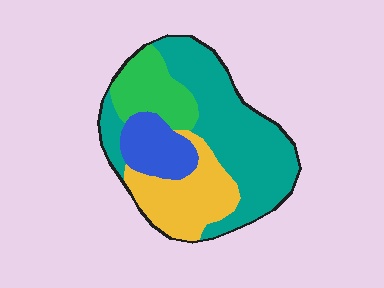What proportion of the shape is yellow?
Yellow covers about 25% of the shape.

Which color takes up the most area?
Teal, at roughly 45%.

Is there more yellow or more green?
Yellow.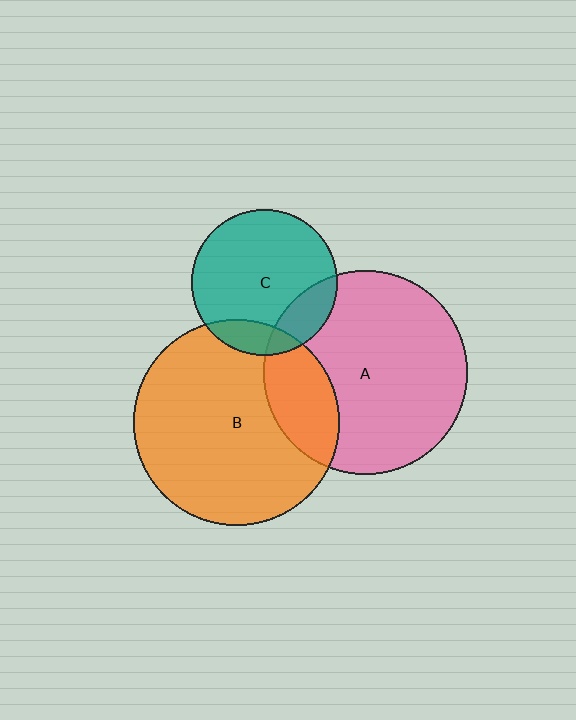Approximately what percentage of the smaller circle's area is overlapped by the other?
Approximately 20%.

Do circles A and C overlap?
Yes.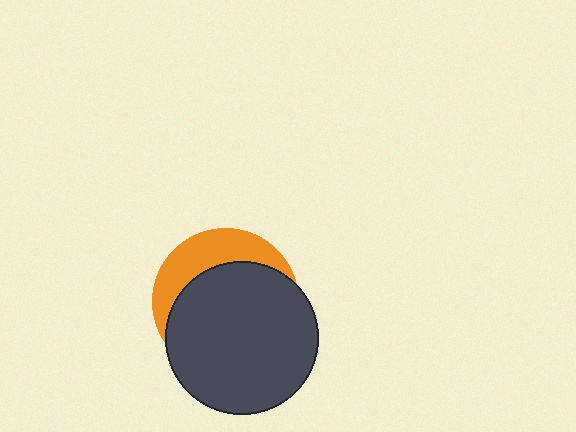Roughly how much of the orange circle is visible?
A small part of it is visible (roughly 30%).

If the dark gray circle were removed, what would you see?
You would see the complete orange circle.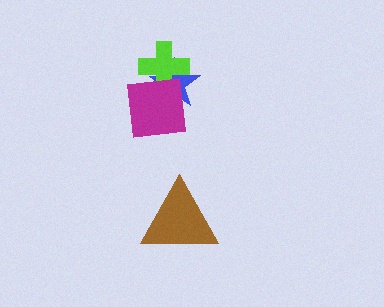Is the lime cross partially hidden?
Yes, it is partially covered by another shape.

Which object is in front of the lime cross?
The magenta square is in front of the lime cross.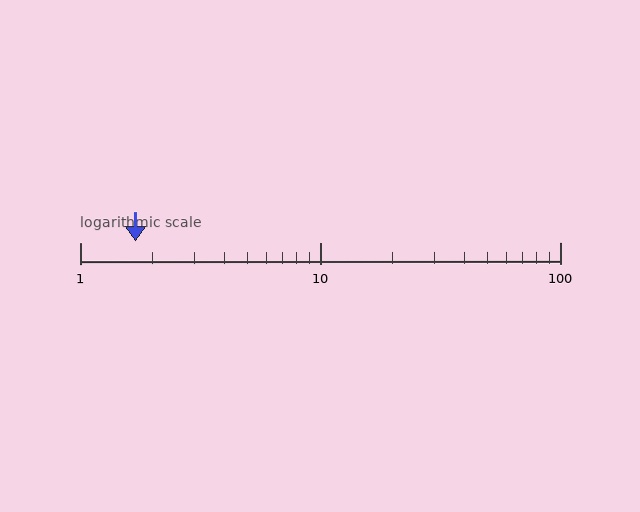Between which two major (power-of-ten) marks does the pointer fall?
The pointer is between 1 and 10.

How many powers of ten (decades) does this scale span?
The scale spans 2 decades, from 1 to 100.